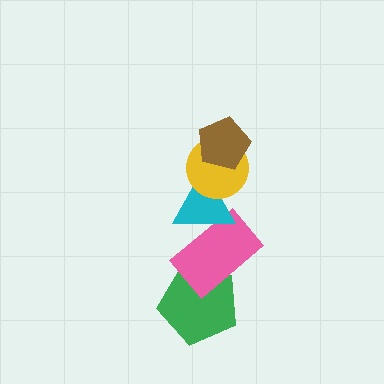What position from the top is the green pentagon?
The green pentagon is 5th from the top.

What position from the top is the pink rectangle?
The pink rectangle is 4th from the top.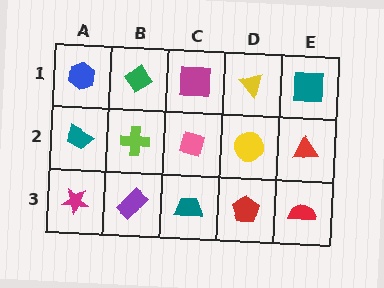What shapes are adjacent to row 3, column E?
A red triangle (row 2, column E), a red pentagon (row 3, column D).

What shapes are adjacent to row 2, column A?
A blue hexagon (row 1, column A), a magenta star (row 3, column A), a lime cross (row 2, column B).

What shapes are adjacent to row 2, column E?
A teal square (row 1, column E), a red semicircle (row 3, column E), a yellow circle (row 2, column D).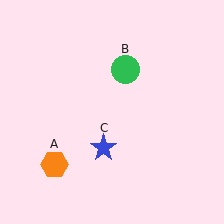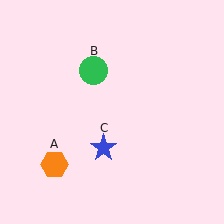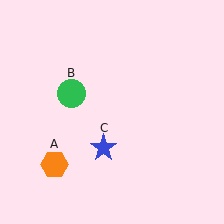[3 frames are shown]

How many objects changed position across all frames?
1 object changed position: green circle (object B).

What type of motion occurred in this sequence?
The green circle (object B) rotated counterclockwise around the center of the scene.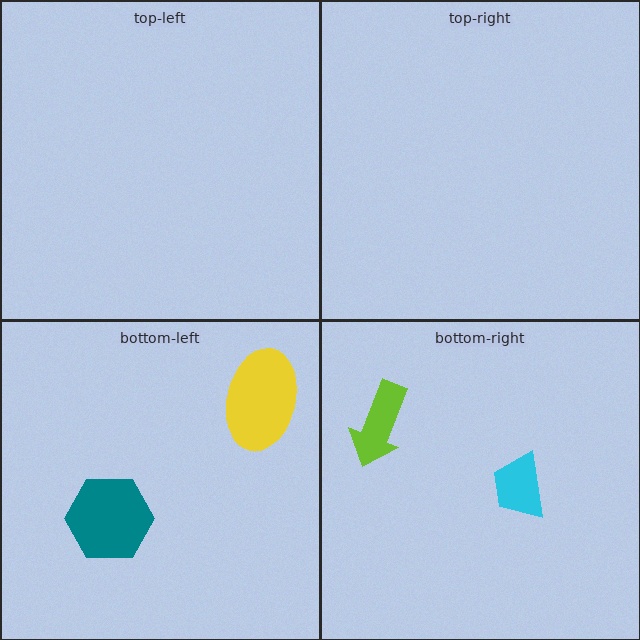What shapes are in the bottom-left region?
The yellow ellipse, the teal hexagon.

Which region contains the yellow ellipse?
The bottom-left region.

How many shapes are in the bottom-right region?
2.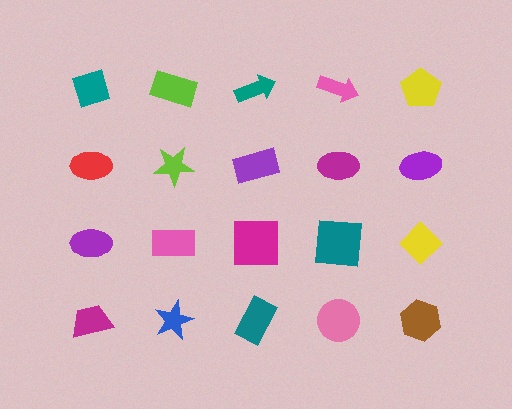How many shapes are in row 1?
5 shapes.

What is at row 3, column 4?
A teal square.